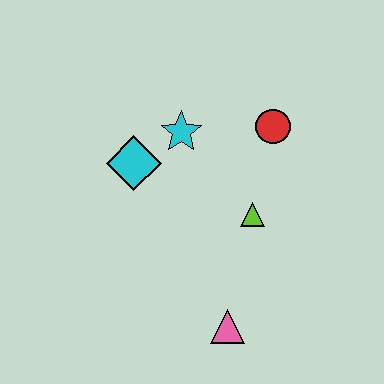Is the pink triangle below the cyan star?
Yes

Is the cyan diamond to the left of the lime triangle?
Yes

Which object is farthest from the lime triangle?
The cyan diamond is farthest from the lime triangle.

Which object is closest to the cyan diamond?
The cyan star is closest to the cyan diamond.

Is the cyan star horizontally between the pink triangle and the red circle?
No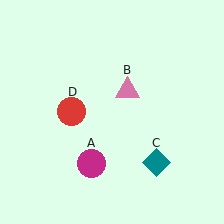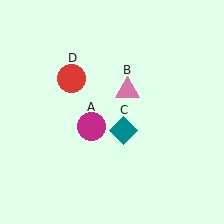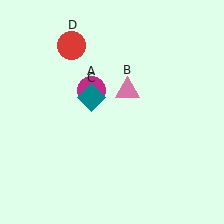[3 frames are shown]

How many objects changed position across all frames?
3 objects changed position: magenta circle (object A), teal diamond (object C), red circle (object D).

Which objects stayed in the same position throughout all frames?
Pink triangle (object B) remained stationary.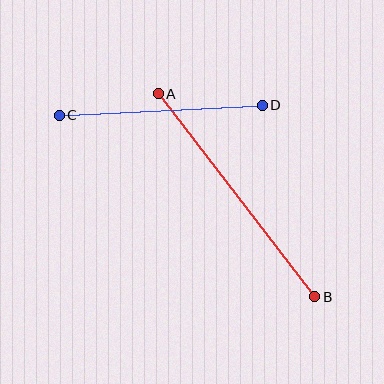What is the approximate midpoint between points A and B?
The midpoint is at approximately (237, 195) pixels.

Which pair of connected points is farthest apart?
Points A and B are farthest apart.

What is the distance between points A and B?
The distance is approximately 256 pixels.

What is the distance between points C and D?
The distance is approximately 203 pixels.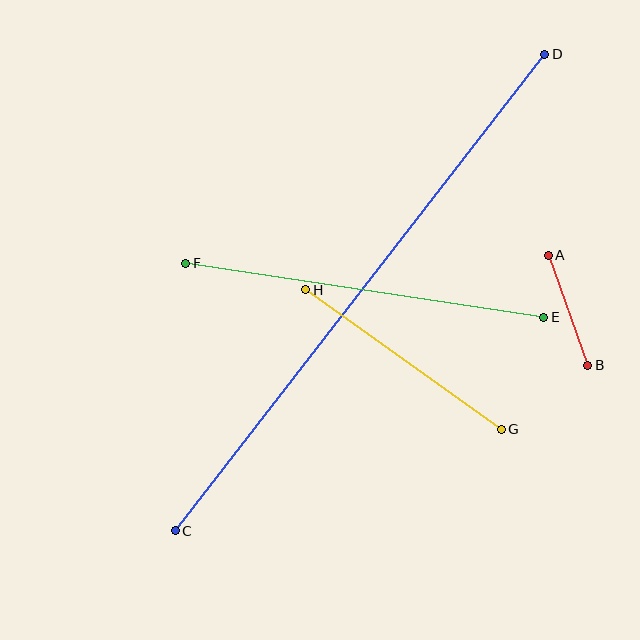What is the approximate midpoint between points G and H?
The midpoint is at approximately (404, 359) pixels.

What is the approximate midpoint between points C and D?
The midpoint is at approximately (360, 293) pixels.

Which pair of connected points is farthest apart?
Points C and D are farthest apart.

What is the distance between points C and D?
The distance is approximately 603 pixels.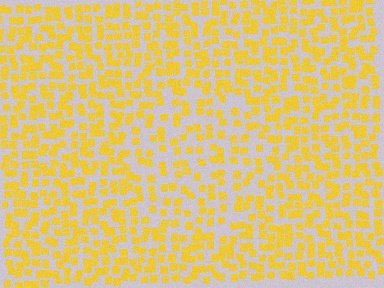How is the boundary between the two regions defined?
The boundary is defined by a change in element density (approximately 1.5x ratio). All elements are the same color, size, and shape.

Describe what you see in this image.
The image contains small yellow elements arranged at two different densities. A circle-shaped region is visible where the elements are less densely packed than the surrounding area.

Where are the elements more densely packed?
The elements are more densely packed outside the circle boundary.